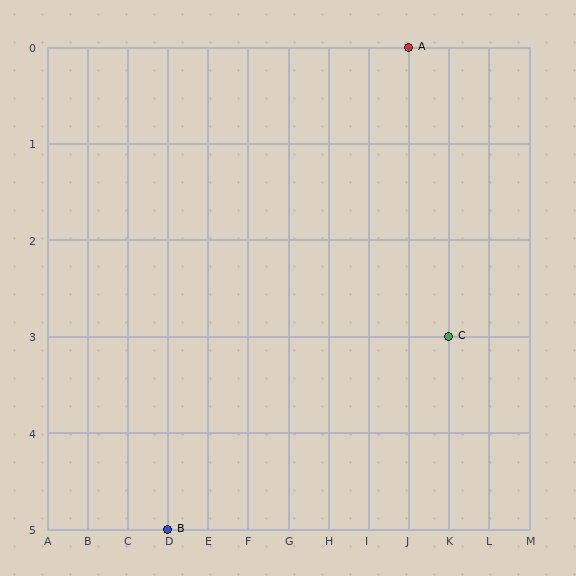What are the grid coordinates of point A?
Point A is at grid coordinates (J, 0).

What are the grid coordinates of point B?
Point B is at grid coordinates (D, 5).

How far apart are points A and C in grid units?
Points A and C are 1 column and 3 rows apart (about 3.2 grid units diagonally).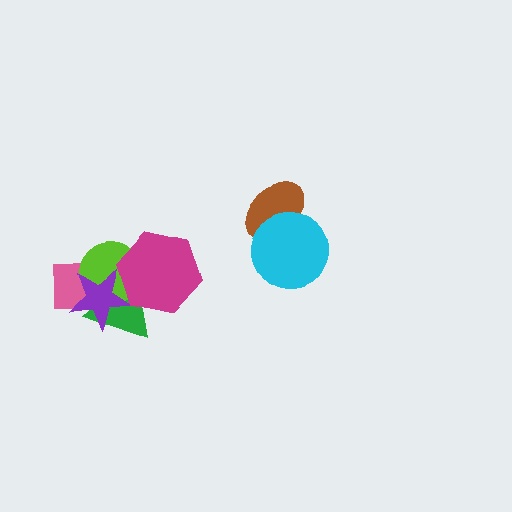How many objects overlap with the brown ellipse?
1 object overlaps with the brown ellipse.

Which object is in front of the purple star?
The magenta hexagon is in front of the purple star.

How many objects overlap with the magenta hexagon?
4 objects overlap with the magenta hexagon.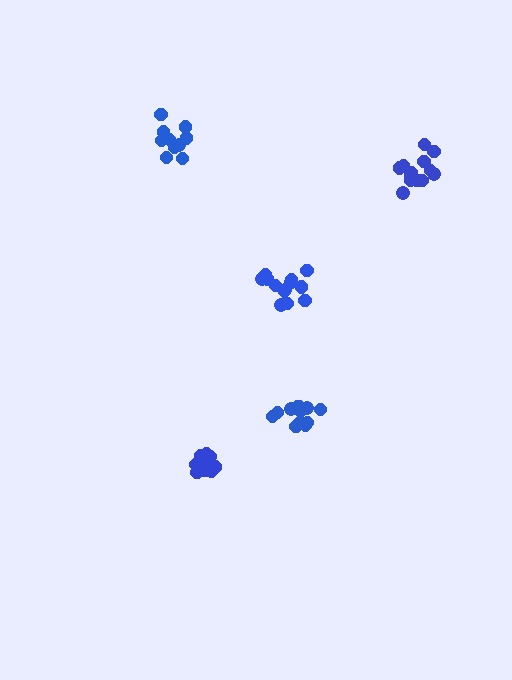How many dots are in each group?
Group 1: 13 dots, Group 2: 13 dots, Group 3: 13 dots, Group 4: 10 dots, Group 5: 13 dots (62 total).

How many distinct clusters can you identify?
There are 5 distinct clusters.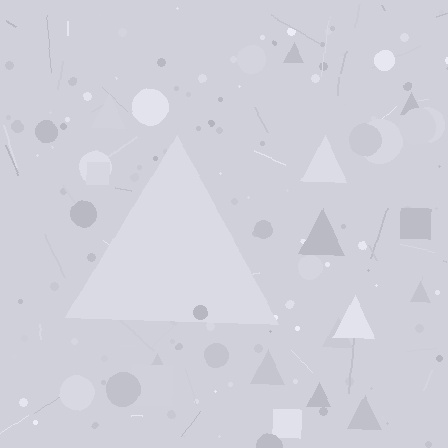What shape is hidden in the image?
A triangle is hidden in the image.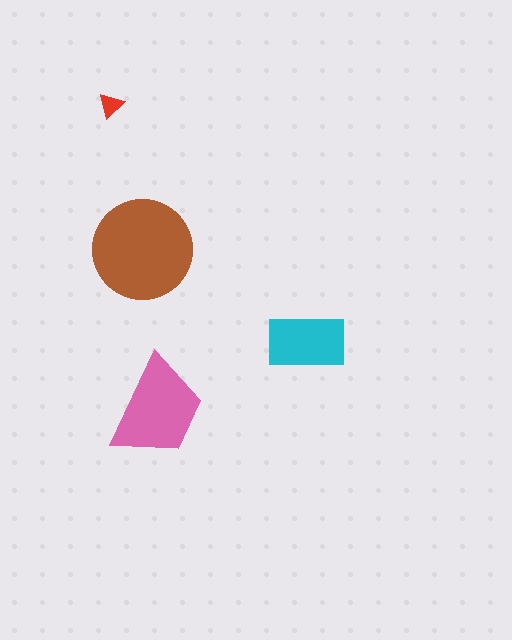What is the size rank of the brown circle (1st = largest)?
1st.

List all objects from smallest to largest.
The red triangle, the cyan rectangle, the pink trapezoid, the brown circle.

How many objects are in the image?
There are 4 objects in the image.